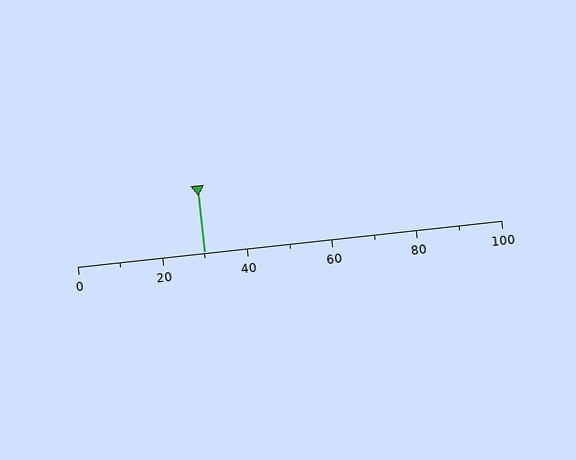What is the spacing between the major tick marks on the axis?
The major ticks are spaced 20 apart.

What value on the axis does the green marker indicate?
The marker indicates approximately 30.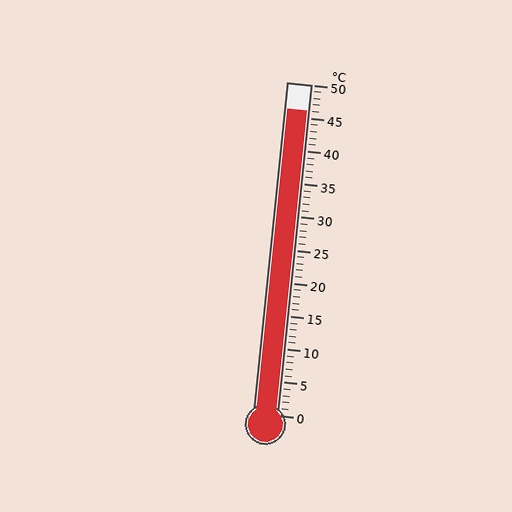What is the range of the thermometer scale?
The thermometer scale ranges from 0°C to 50°C.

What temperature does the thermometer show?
The thermometer shows approximately 46°C.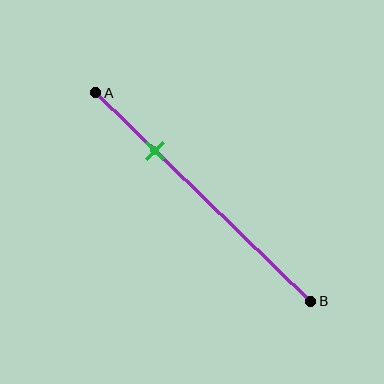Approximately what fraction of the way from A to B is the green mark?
The green mark is approximately 30% of the way from A to B.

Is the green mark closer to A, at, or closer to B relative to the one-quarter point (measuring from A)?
The green mark is approximately at the one-quarter point of segment AB.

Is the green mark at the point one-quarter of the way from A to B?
Yes, the mark is approximately at the one-quarter point.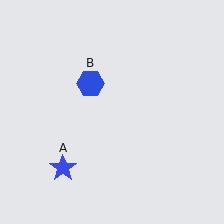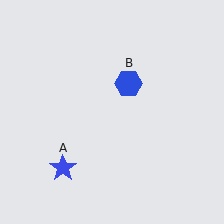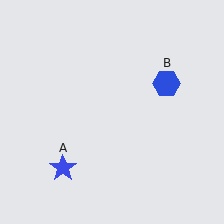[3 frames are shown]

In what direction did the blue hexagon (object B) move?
The blue hexagon (object B) moved right.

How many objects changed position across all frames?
1 object changed position: blue hexagon (object B).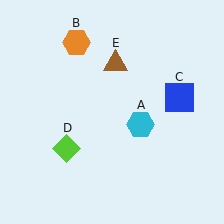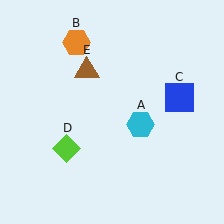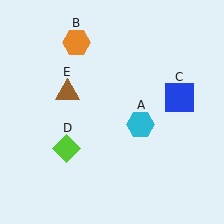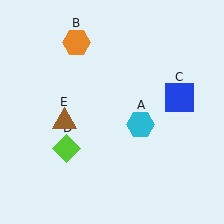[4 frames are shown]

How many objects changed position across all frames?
1 object changed position: brown triangle (object E).